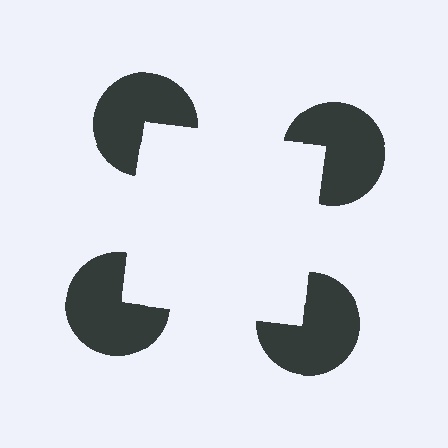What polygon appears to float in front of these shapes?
An illusory square — its edges are inferred from the aligned wedge cuts in the pac-man discs, not physically drawn.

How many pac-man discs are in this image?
There are 4 — one at each vertex of the illusory square.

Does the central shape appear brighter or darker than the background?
It typically appears slightly brighter than the background, even though no actual brightness change is drawn.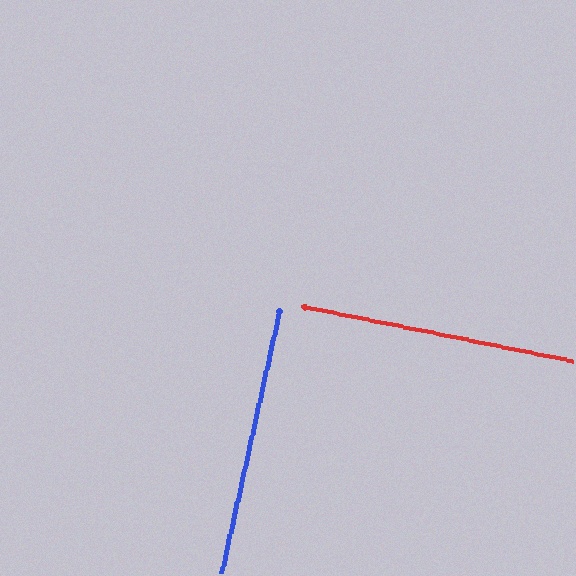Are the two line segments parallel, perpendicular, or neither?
Perpendicular — they meet at approximately 89°.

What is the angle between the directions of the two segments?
Approximately 89 degrees.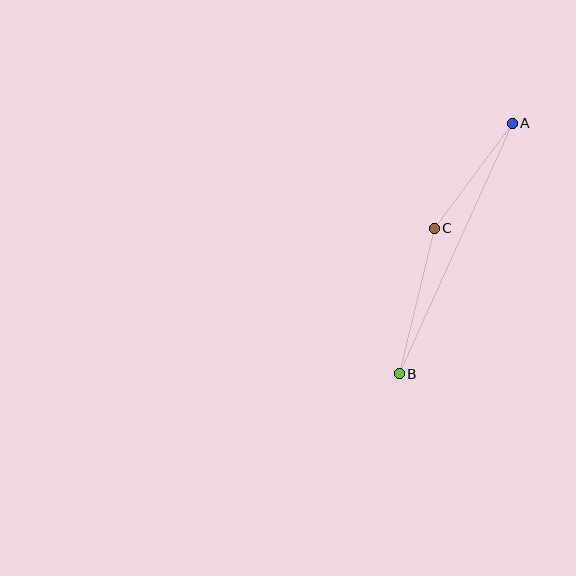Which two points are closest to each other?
Points A and C are closest to each other.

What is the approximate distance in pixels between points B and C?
The distance between B and C is approximately 149 pixels.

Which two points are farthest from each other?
Points A and B are farthest from each other.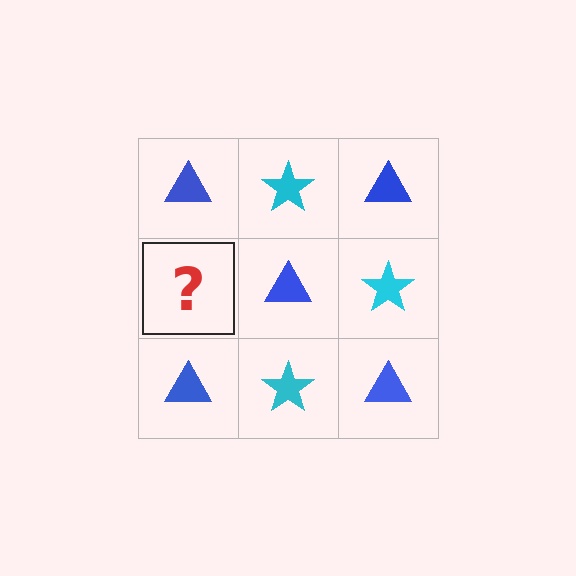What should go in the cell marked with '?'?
The missing cell should contain a cyan star.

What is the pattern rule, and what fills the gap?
The rule is that it alternates blue triangle and cyan star in a checkerboard pattern. The gap should be filled with a cyan star.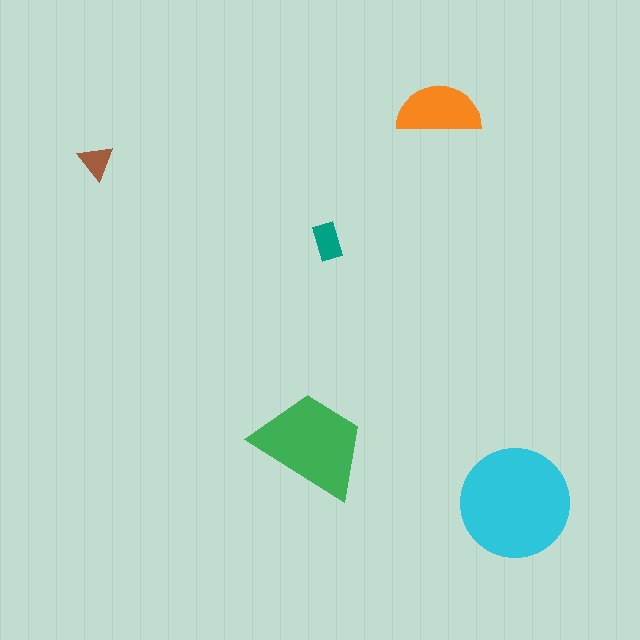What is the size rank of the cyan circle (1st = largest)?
1st.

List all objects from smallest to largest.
The brown triangle, the teal rectangle, the orange semicircle, the green trapezoid, the cyan circle.